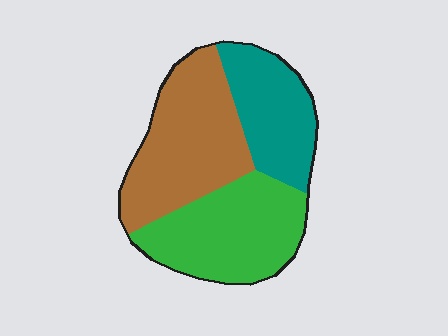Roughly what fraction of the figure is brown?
Brown takes up between a third and a half of the figure.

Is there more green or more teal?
Green.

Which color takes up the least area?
Teal, at roughly 25%.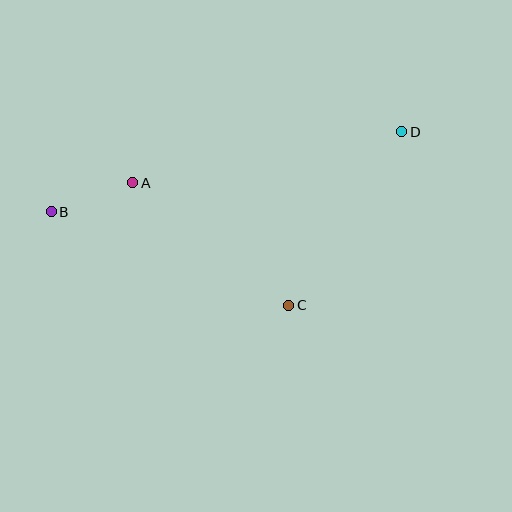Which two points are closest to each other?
Points A and B are closest to each other.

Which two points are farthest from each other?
Points B and D are farthest from each other.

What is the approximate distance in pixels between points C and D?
The distance between C and D is approximately 207 pixels.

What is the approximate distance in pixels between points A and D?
The distance between A and D is approximately 274 pixels.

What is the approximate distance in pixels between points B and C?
The distance between B and C is approximately 256 pixels.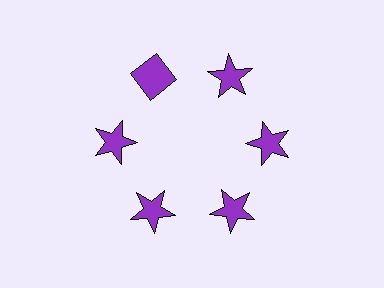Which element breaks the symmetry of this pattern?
The purple diamond at roughly the 11 o'clock position breaks the symmetry. All other shapes are purple stars.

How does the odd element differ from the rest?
It has a different shape: diamond instead of star.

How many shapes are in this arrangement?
There are 6 shapes arranged in a ring pattern.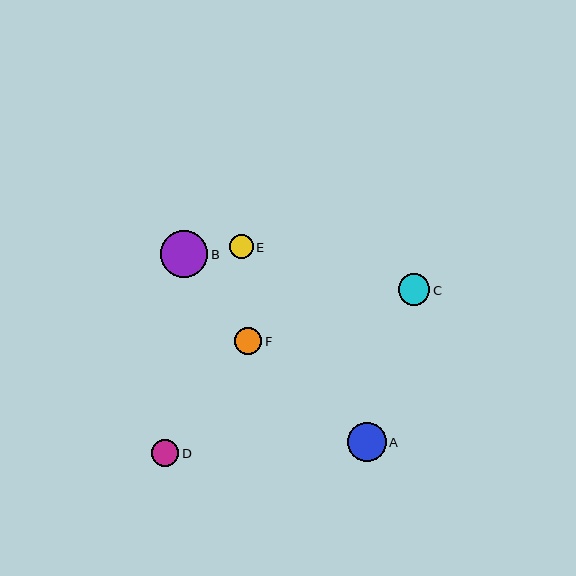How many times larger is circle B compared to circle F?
Circle B is approximately 1.7 times the size of circle F.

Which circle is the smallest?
Circle E is the smallest with a size of approximately 24 pixels.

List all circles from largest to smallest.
From largest to smallest: B, A, C, D, F, E.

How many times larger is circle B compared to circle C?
Circle B is approximately 1.5 times the size of circle C.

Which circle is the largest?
Circle B is the largest with a size of approximately 47 pixels.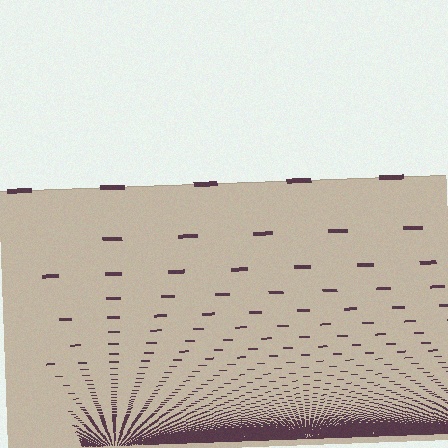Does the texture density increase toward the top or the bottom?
Density increases toward the bottom.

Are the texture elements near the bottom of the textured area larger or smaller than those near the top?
Smaller. The gradient is inverted — elements near the bottom are smaller and denser.